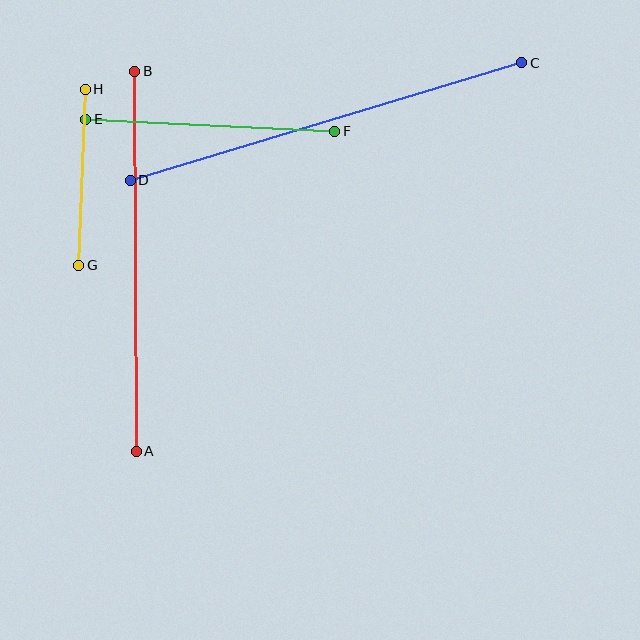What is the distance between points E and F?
The distance is approximately 249 pixels.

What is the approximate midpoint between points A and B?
The midpoint is at approximately (136, 261) pixels.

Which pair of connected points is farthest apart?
Points C and D are farthest apart.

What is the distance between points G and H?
The distance is approximately 176 pixels.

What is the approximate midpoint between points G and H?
The midpoint is at approximately (82, 177) pixels.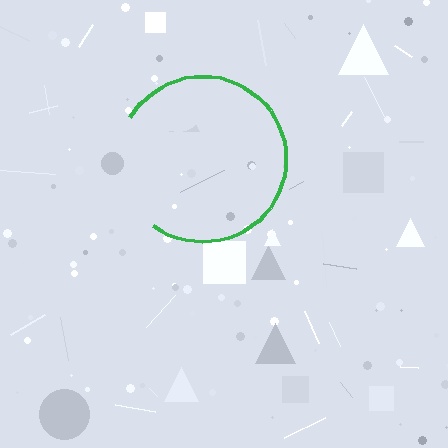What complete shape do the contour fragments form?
The contour fragments form a circle.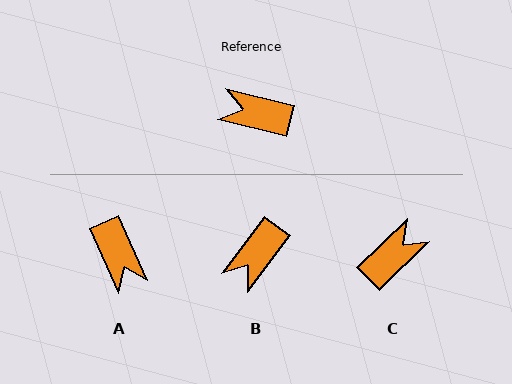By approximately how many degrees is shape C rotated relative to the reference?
Approximately 122 degrees clockwise.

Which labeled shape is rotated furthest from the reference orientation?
A, about 128 degrees away.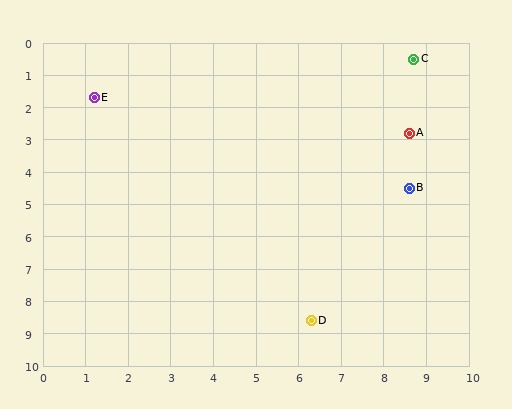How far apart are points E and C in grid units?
Points E and C are about 7.6 grid units apart.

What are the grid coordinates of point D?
Point D is at approximately (6.3, 8.6).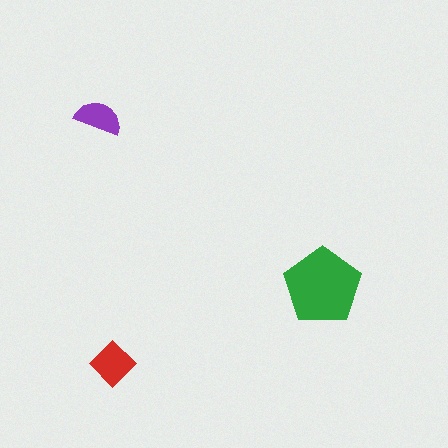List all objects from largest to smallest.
The green pentagon, the red diamond, the purple semicircle.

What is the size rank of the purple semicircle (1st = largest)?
3rd.